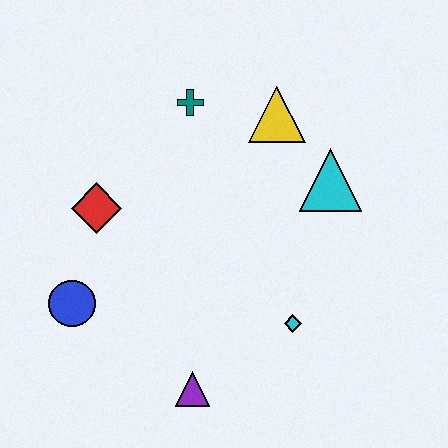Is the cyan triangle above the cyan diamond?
Yes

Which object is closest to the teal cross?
The yellow triangle is closest to the teal cross.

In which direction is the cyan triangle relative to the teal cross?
The cyan triangle is to the right of the teal cross.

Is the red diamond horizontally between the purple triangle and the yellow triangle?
No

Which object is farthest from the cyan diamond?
The teal cross is farthest from the cyan diamond.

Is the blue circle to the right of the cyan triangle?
No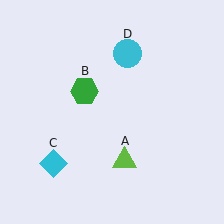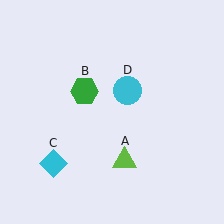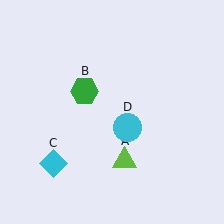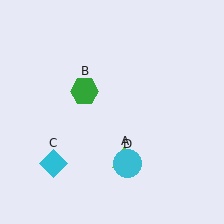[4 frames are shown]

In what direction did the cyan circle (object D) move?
The cyan circle (object D) moved down.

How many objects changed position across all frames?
1 object changed position: cyan circle (object D).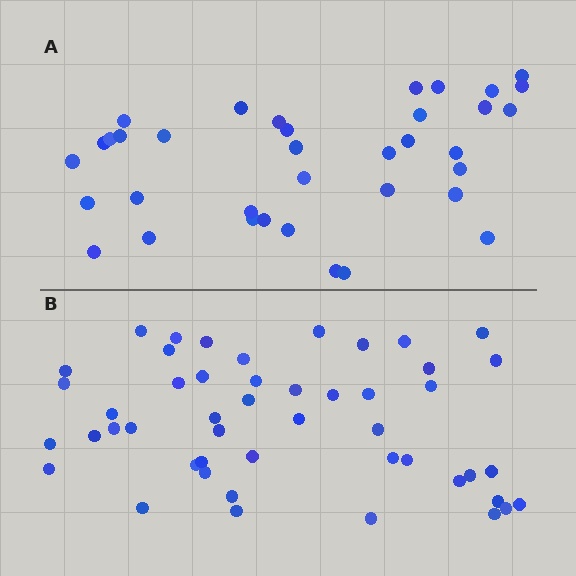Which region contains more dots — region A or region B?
Region B (the bottom region) has more dots.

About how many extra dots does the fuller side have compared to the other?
Region B has roughly 12 or so more dots than region A.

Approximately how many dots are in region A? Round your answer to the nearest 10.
About 40 dots. (The exact count is 36, which rounds to 40.)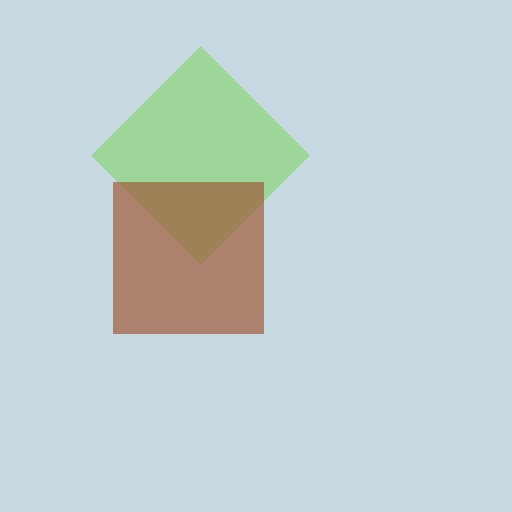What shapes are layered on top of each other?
The layered shapes are: a lime diamond, a brown square.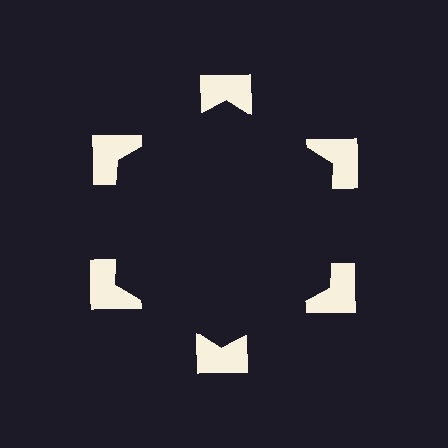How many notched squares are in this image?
There are 6 — one at each vertex of the illusory hexagon.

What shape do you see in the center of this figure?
An illusory hexagon — its edges are inferred from the aligned wedge cuts in the notched squares, not physically drawn.